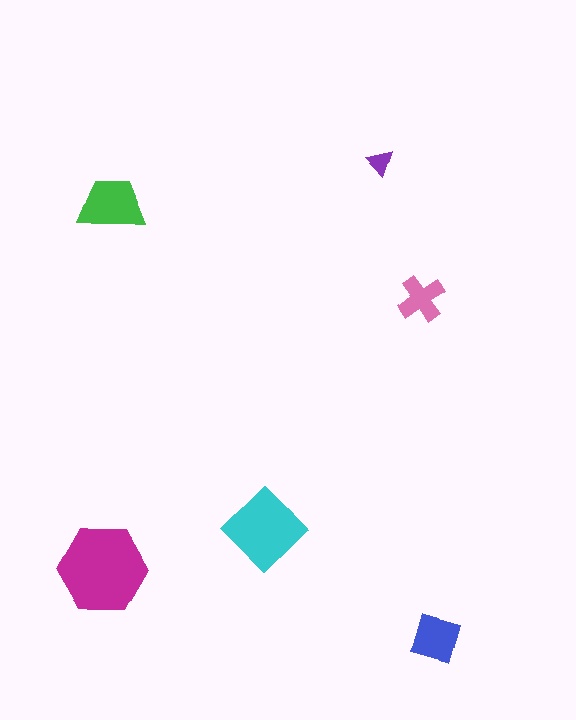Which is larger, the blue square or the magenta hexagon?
The magenta hexagon.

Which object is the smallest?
The purple triangle.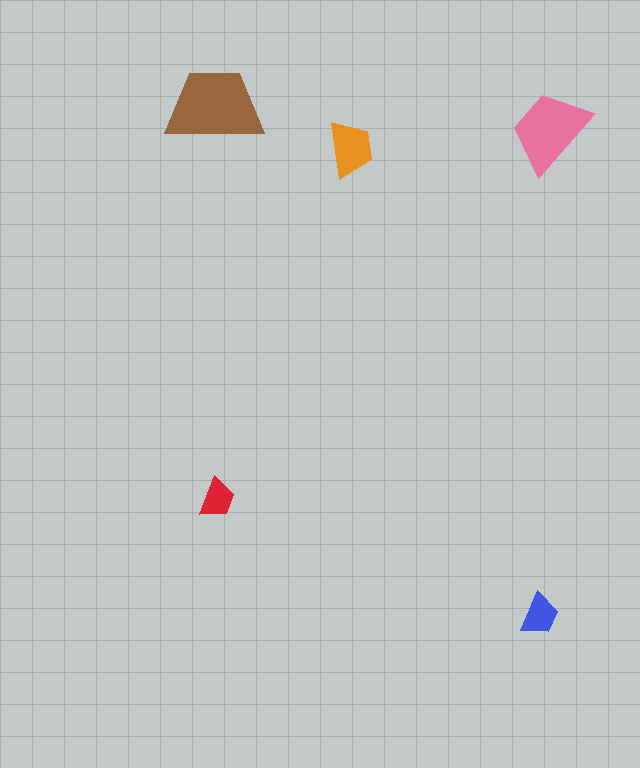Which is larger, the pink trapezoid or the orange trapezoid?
The pink one.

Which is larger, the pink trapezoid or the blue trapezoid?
The pink one.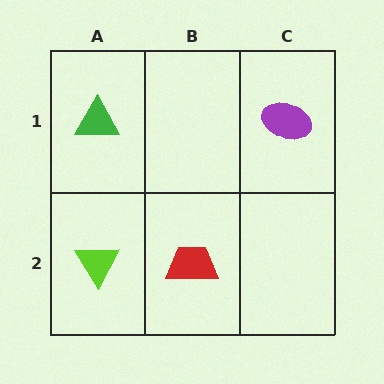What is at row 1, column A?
A green triangle.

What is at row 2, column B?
A red trapezoid.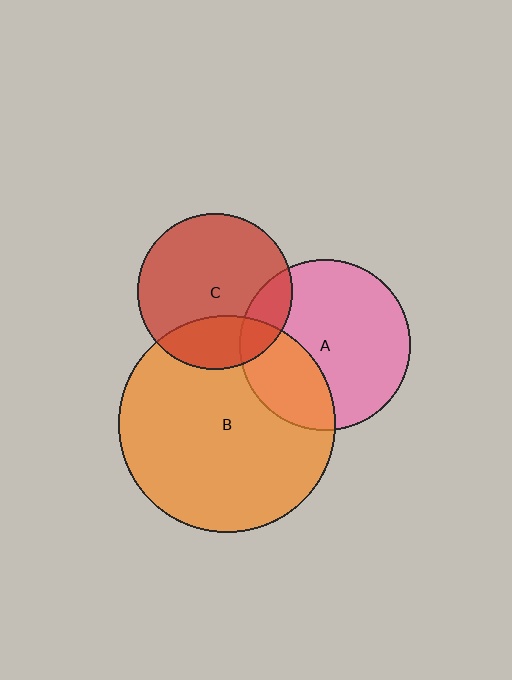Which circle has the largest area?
Circle B (orange).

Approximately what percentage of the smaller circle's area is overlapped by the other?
Approximately 30%.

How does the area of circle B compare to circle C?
Approximately 1.9 times.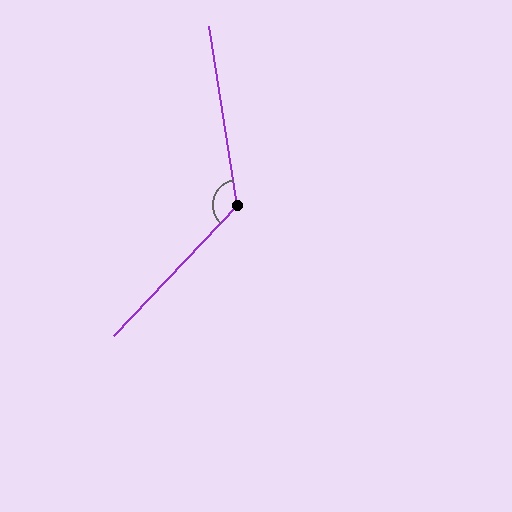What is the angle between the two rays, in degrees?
Approximately 128 degrees.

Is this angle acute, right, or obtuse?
It is obtuse.